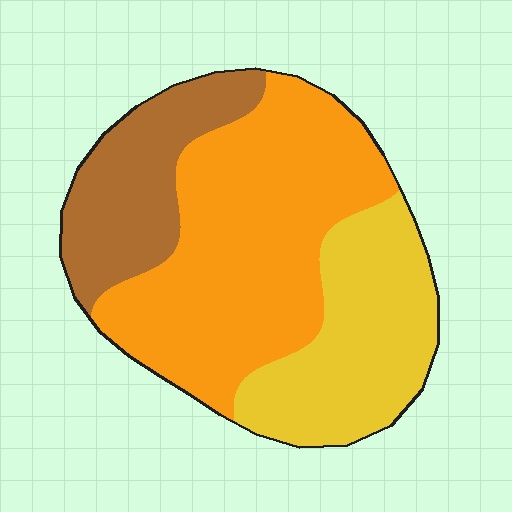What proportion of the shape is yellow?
Yellow covers roughly 30% of the shape.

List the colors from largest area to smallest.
From largest to smallest: orange, yellow, brown.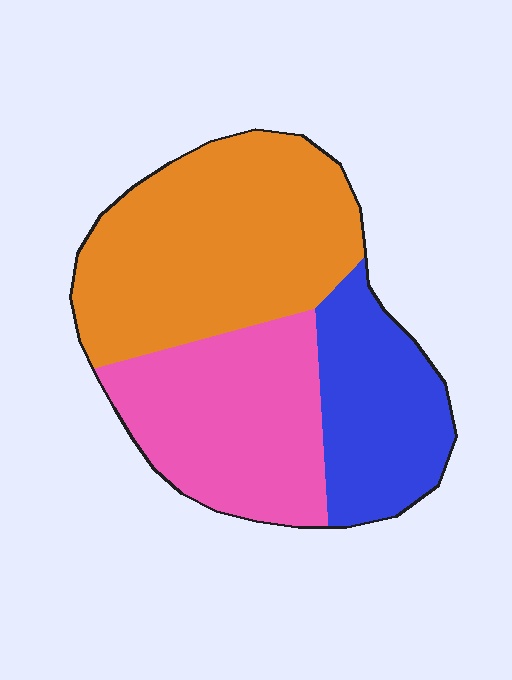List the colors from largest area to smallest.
From largest to smallest: orange, pink, blue.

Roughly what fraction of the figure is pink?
Pink takes up about one third (1/3) of the figure.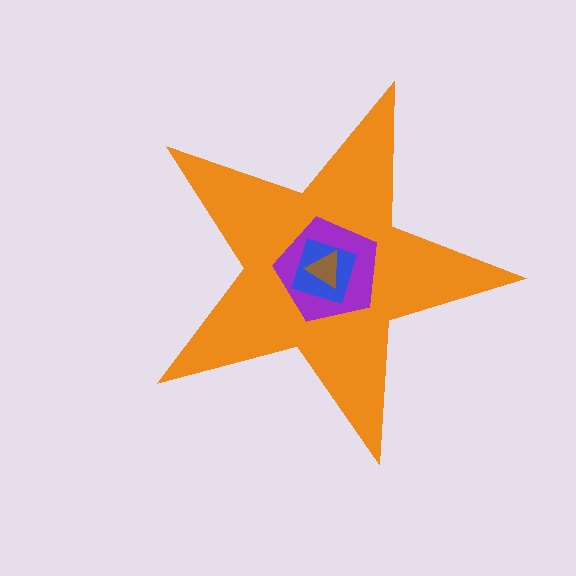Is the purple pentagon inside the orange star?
Yes.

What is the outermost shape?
The orange star.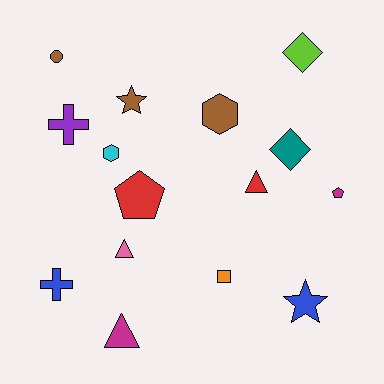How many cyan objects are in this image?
There is 1 cyan object.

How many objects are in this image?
There are 15 objects.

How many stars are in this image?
There are 2 stars.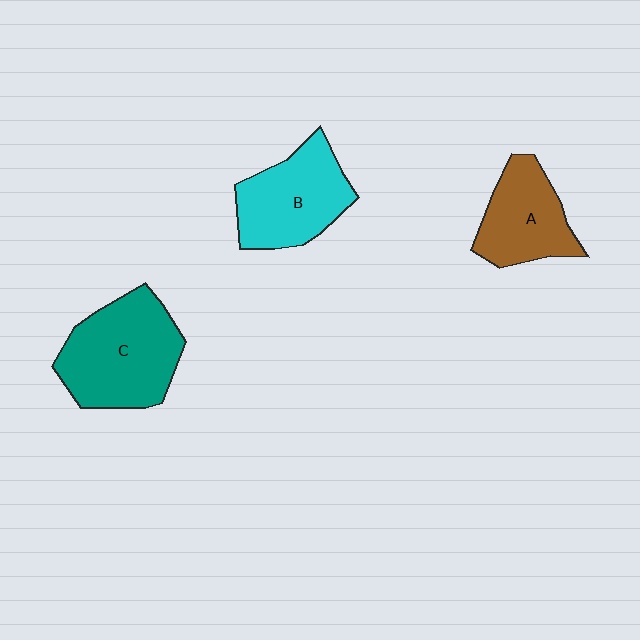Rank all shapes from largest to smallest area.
From largest to smallest: C (teal), B (cyan), A (brown).